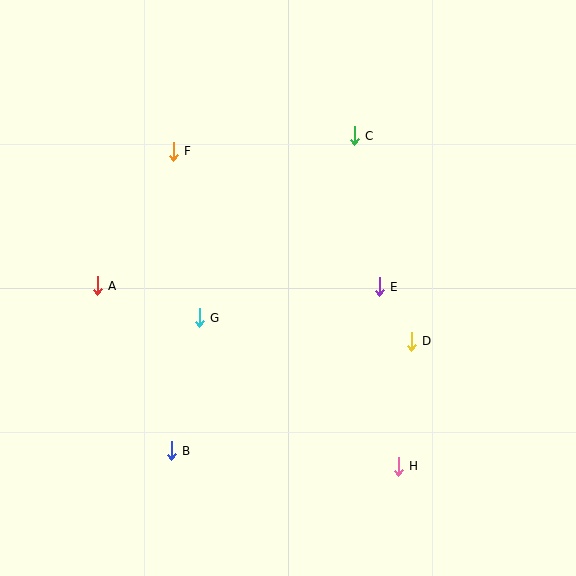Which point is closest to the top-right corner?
Point C is closest to the top-right corner.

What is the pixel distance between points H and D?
The distance between H and D is 125 pixels.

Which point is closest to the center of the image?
Point E at (379, 287) is closest to the center.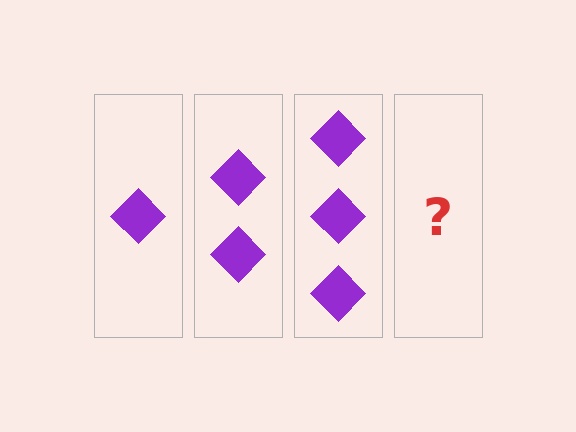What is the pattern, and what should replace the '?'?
The pattern is that each step adds one more diamond. The '?' should be 4 diamonds.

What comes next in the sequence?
The next element should be 4 diamonds.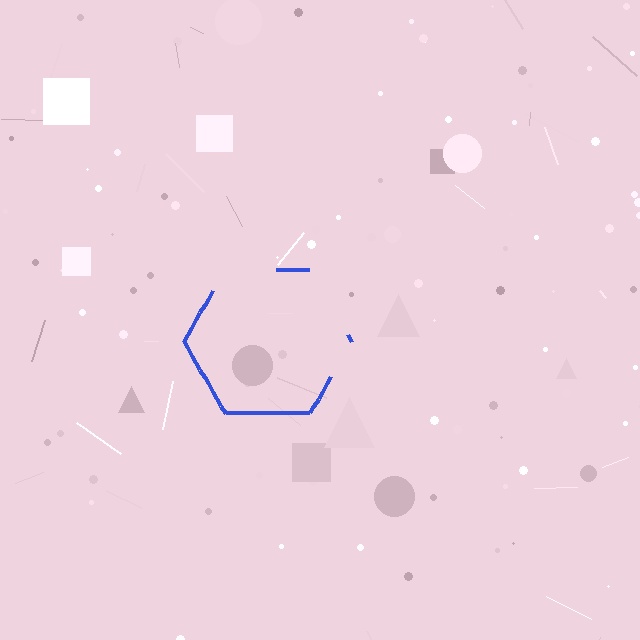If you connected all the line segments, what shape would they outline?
They would outline a hexagon.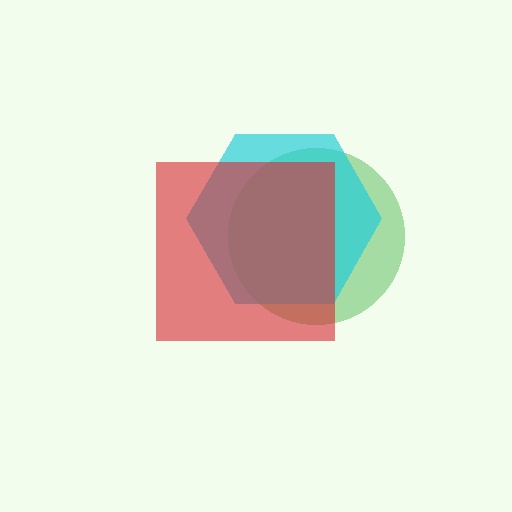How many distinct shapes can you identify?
There are 3 distinct shapes: a green circle, a cyan hexagon, a red square.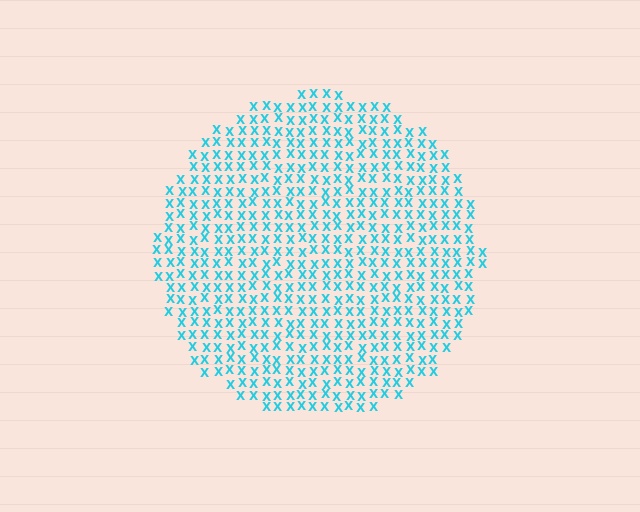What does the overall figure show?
The overall figure shows a circle.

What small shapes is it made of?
It is made of small letter X's.